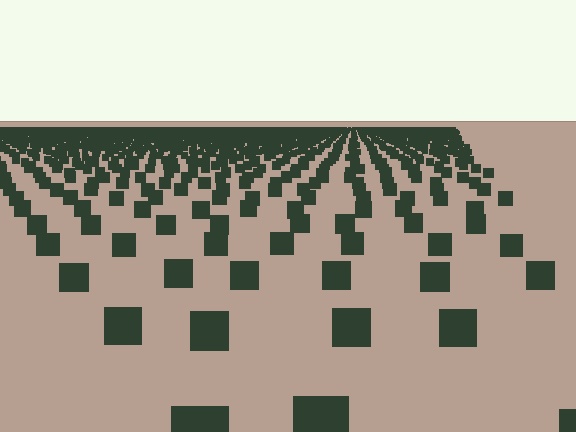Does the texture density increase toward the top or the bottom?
Density increases toward the top.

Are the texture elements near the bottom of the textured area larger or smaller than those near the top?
Larger. Near the bottom, elements are closer to the viewer and appear at a bigger on-screen size.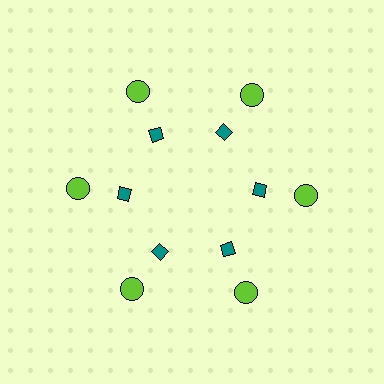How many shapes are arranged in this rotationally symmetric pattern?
There are 12 shapes, arranged in 6 groups of 2.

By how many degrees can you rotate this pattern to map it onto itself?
The pattern maps onto itself every 60 degrees of rotation.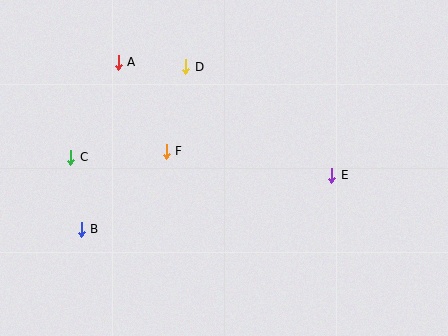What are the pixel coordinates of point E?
Point E is at (332, 175).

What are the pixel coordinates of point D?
Point D is at (186, 67).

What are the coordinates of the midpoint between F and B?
The midpoint between F and B is at (124, 190).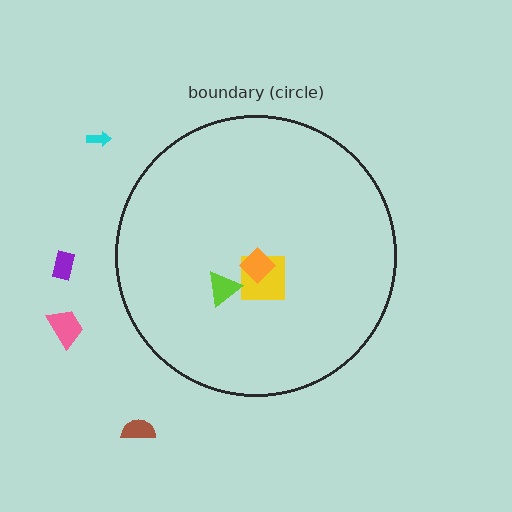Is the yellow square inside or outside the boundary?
Inside.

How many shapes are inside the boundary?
3 inside, 4 outside.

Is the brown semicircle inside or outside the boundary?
Outside.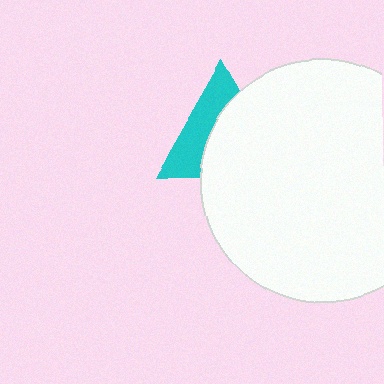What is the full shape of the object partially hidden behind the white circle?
The partially hidden object is a cyan triangle.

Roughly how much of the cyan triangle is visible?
A small part of it is visible (roughly 43%).